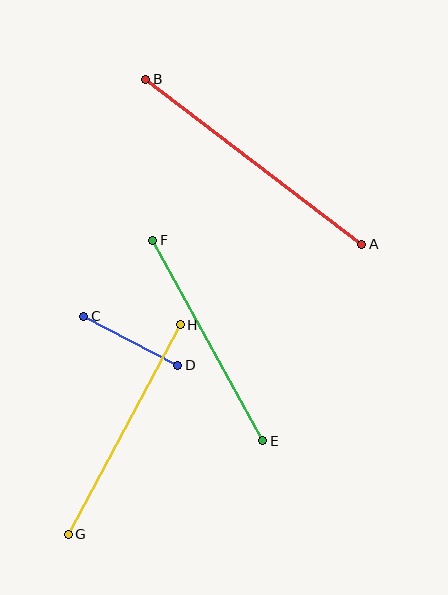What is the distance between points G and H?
The distance is approximately 238 pixels.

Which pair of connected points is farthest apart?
Points A and B are farthest apart.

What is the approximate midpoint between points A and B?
The midpoint is at approximately (254, 162) pixels.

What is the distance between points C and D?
The distance is approximately 106 pixels.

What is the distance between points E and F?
The distance is approximately 229 pixels.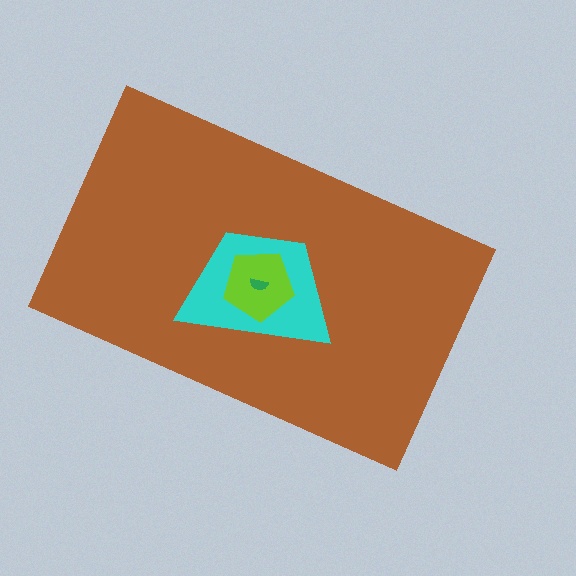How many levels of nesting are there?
4.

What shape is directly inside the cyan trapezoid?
The lime pentagon.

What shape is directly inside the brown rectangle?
The cyan trapezoid.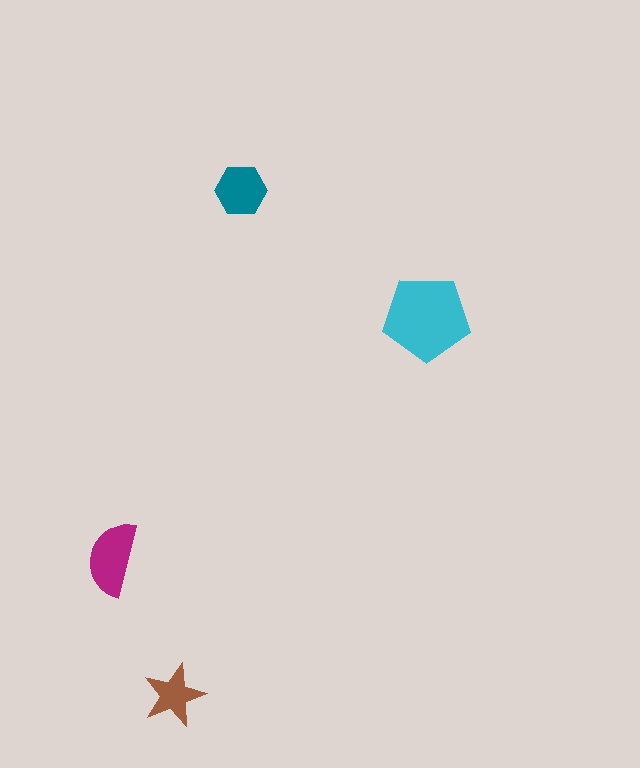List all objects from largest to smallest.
The cyan pentagon, the magenta semicircle, the teal hexagon, the brown star.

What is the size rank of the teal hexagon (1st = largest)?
3rd.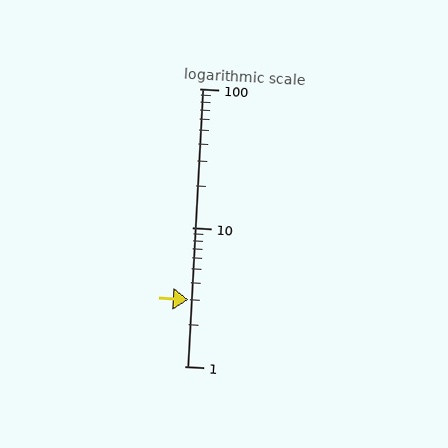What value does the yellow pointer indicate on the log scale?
The pointer indicates approximately 3.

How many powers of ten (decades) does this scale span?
The scale spans 2 decades, from 1 to 100.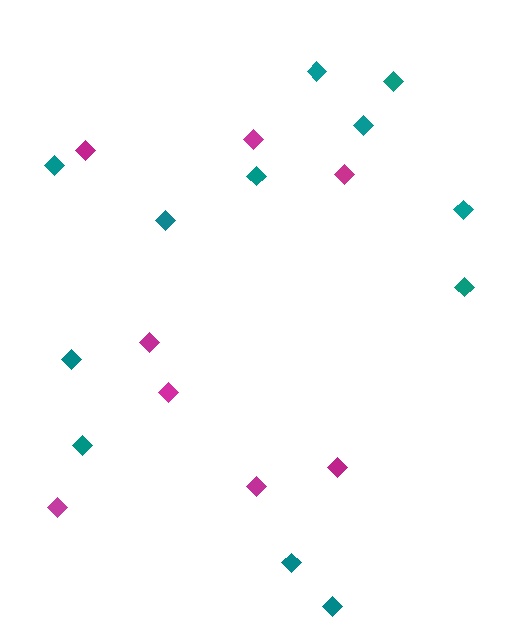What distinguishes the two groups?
There are 2 groups: one group of magenta diamonds (8) and one group of teal diamonds (12).